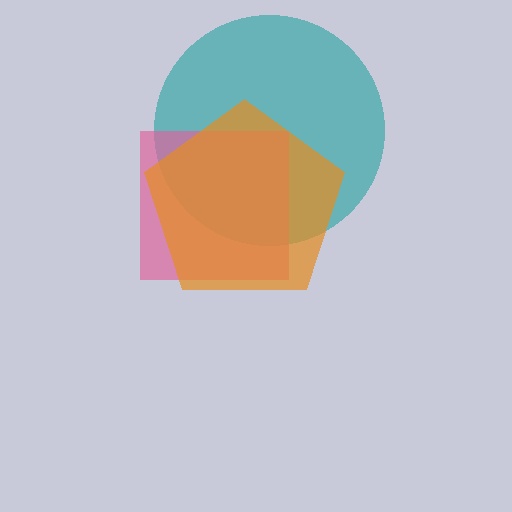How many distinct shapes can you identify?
There are 3 distinct shapes: a teal circle, a pink square, an orange pentagon.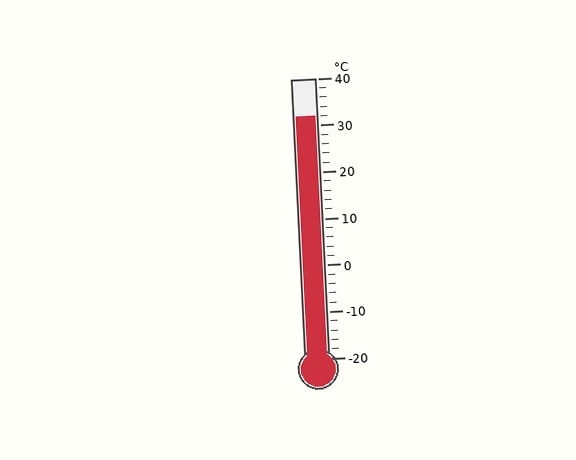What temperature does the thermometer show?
The thermometer shows approximately 32°C.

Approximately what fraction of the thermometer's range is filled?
The thermometer is filled to approximately 85% of its range.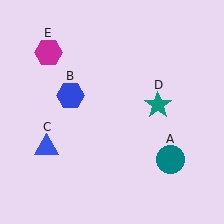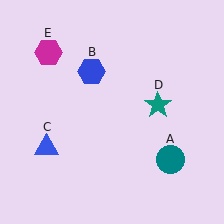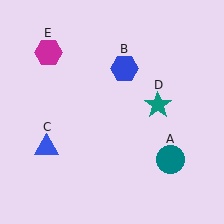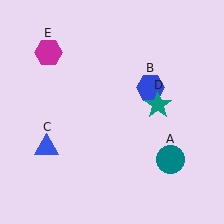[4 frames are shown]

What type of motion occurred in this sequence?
The blue hexagon (object B) rotated clockwise around the center of the scene.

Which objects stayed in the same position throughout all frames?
Teal circle (object A) and blue triangle (object C) and teal star (object D) and magenta hexagon (object E) remained stationary.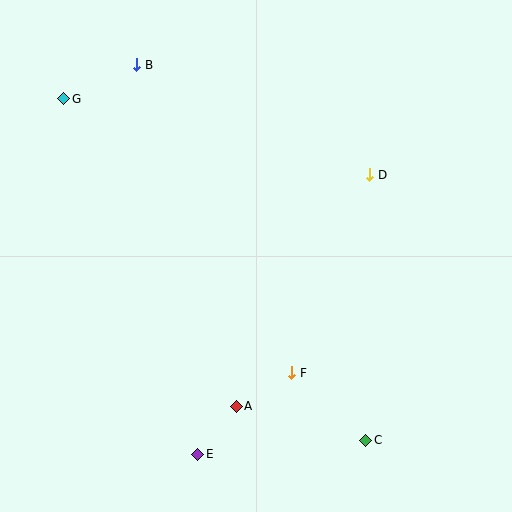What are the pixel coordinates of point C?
Point C is at (366, 440).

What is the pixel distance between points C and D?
The distance between C and D is 265 pixels.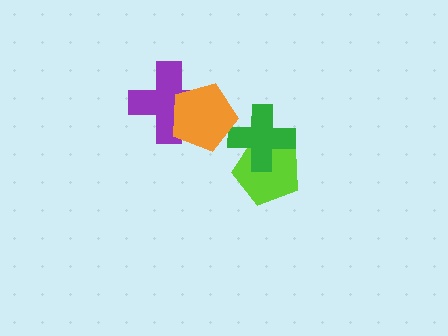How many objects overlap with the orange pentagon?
2 objects overlap with the orange pentagon.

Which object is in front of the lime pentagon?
The green cross is in front of the lime pentagon.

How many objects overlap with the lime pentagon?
1 object overlaps with the lime pentagon.